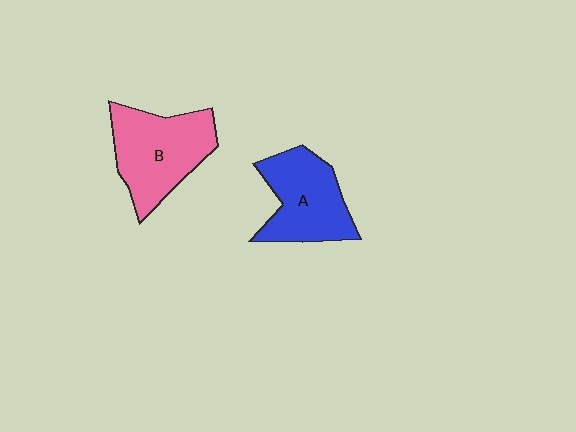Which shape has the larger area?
Shape B (pink).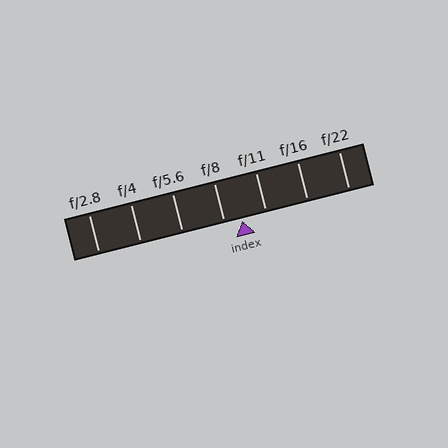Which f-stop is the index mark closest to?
The index mark is closest to f/8.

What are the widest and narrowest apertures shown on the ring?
The widest aperture shown is f/2.8 and the narrowest is f/22.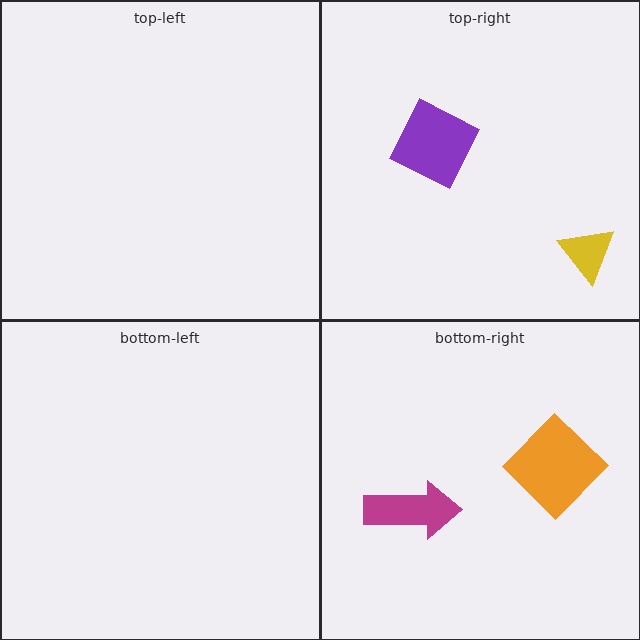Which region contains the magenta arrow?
The bottom-right region.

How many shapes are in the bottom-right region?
2.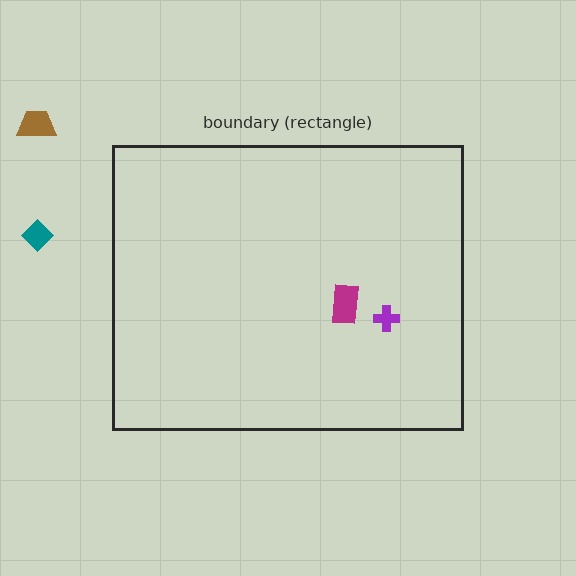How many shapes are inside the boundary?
2 inside, 2 outside.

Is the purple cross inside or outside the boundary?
Inside.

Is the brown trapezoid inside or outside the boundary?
Outside.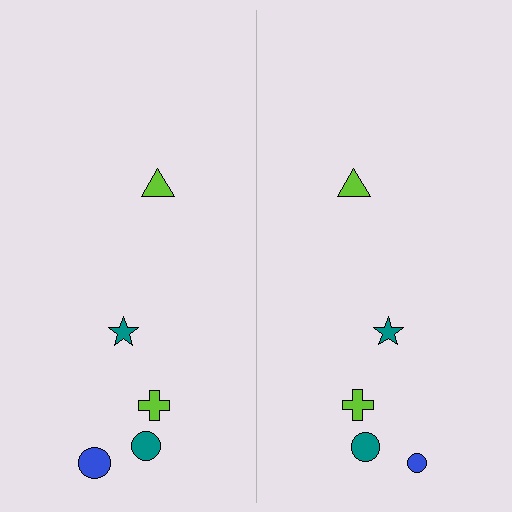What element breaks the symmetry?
The blue circle on the right side has a different size than its mirror counterpart.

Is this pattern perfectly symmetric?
No, the pattern is not perfectly symmetric. The blue circle on the right side has a different size than its mirror counterpart.